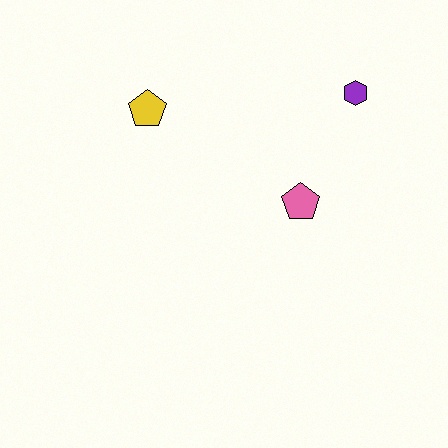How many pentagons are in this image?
There are 2 pentagons.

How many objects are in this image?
There are 3 objects.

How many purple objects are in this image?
There is 1 purple object.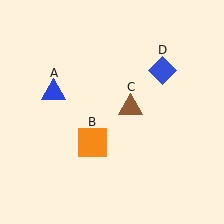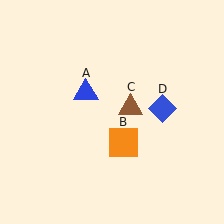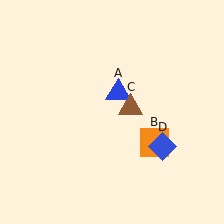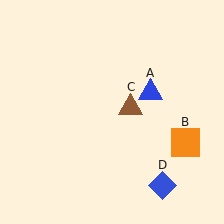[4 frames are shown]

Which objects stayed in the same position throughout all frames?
Brown triangle (object C) remained stationary.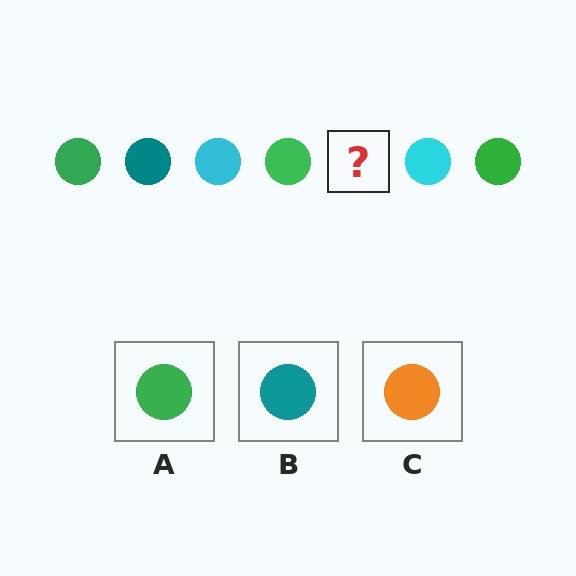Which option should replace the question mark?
Option B.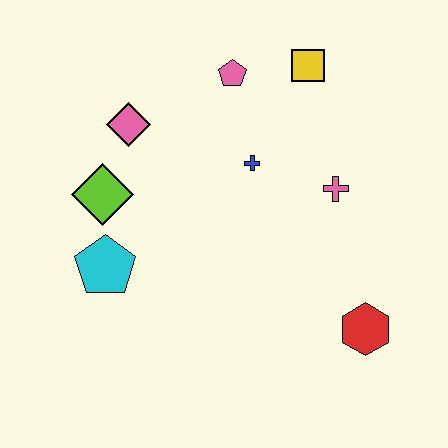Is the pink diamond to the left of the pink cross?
Yes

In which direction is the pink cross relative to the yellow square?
The pink cross is below the yellow square.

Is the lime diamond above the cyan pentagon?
Yes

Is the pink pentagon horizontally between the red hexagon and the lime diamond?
Yes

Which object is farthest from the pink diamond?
The red hexagon is farthest from the pink diamond.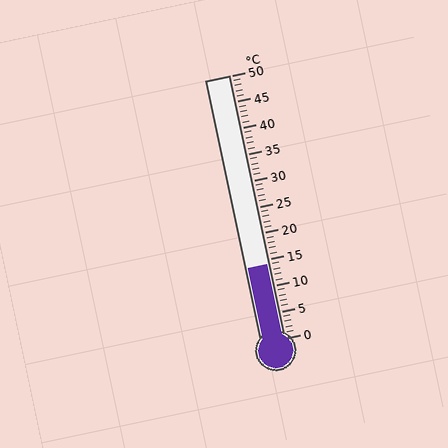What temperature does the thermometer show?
The thermometer shows approximately 14°C.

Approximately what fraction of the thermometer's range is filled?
The thermometer is filled to approximately 30% of its range.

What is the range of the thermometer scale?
The thermometer scale ranges from 0°C to 50°C.